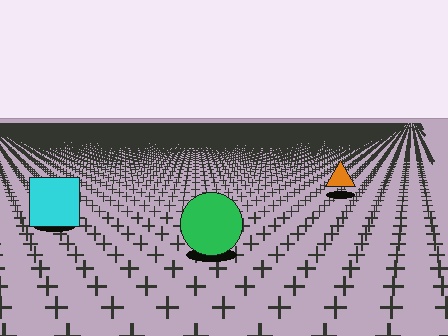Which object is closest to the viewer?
The green circle is closest. The texture marks near it are larger and more spread out.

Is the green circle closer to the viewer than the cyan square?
Yes. The green circle is closer — you can tell from the texture gradient: the ground texture is coarser near it.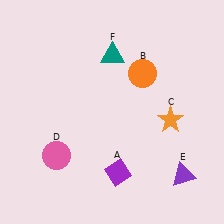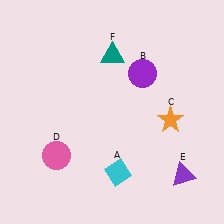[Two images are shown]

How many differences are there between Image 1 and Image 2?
There are 2 differences between the two images.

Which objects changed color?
A changed from purple to cyan. B changed from orange to purple.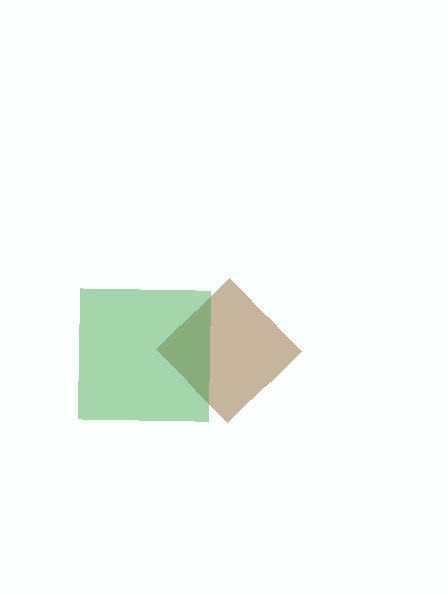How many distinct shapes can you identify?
There are 2 distinct shapes: a brown diamond, a green square.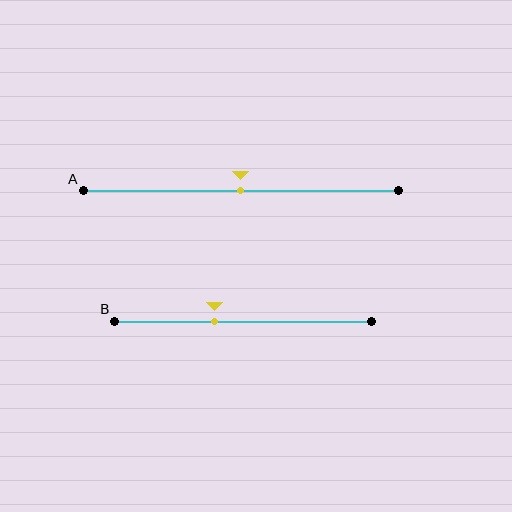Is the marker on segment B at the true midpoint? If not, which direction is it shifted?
No, the marker on segment B is shifted to the left by about 11% of the segment length.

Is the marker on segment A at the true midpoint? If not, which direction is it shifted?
Yes, the marker on segment A is at the true midpoint.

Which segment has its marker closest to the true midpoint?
Segment A has its marker closest to the true midpoint.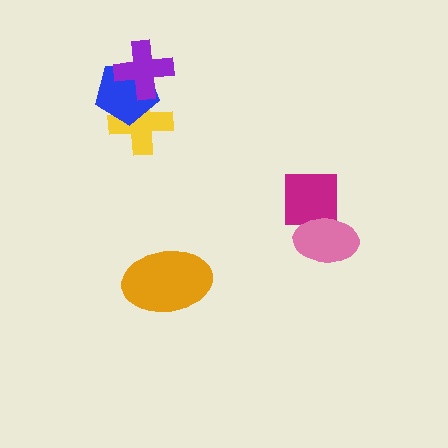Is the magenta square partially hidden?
Yes, it is partially covered by another shape.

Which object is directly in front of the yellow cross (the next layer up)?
The blue pentagon is directly in front of the yellow cross.